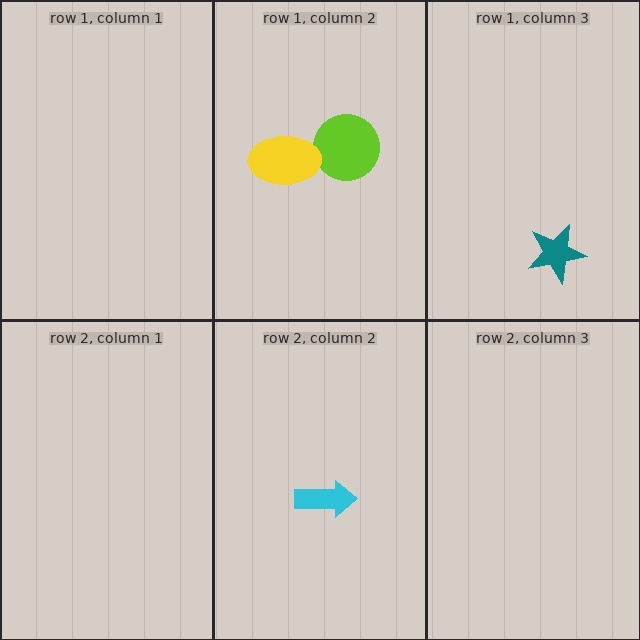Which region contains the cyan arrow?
The row 2, column 2 region.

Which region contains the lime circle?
The row 1, column 2 region.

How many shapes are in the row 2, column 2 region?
1.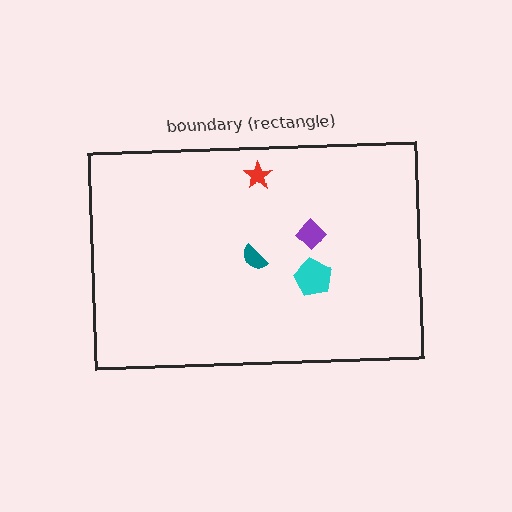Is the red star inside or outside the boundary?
Inside.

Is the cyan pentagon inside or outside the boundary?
Inside.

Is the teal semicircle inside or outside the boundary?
Inside.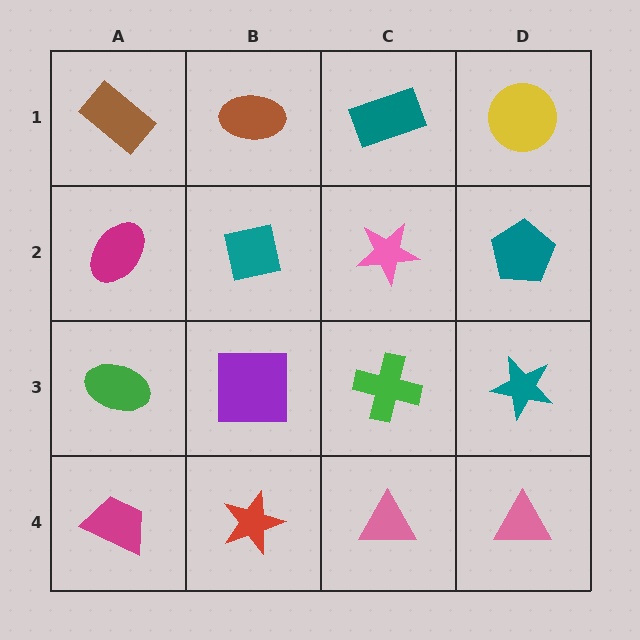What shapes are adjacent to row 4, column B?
A purple square (row 3, column B), a magenta trapezoid (row 4, column A), a pink triangle (row 4, column C).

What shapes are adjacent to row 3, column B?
A teal square (row 2, column B), a red star (row 4, column B), a green ellipse (row 3, column A), a green cross (row 3, column C).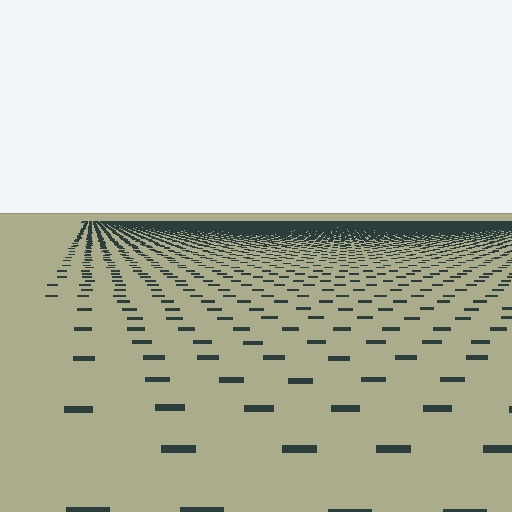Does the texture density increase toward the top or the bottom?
Density increases toward the top.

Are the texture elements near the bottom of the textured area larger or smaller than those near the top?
Larger. Near the bottom, elements are closer to the viewer and appear at a bigger on-screen size.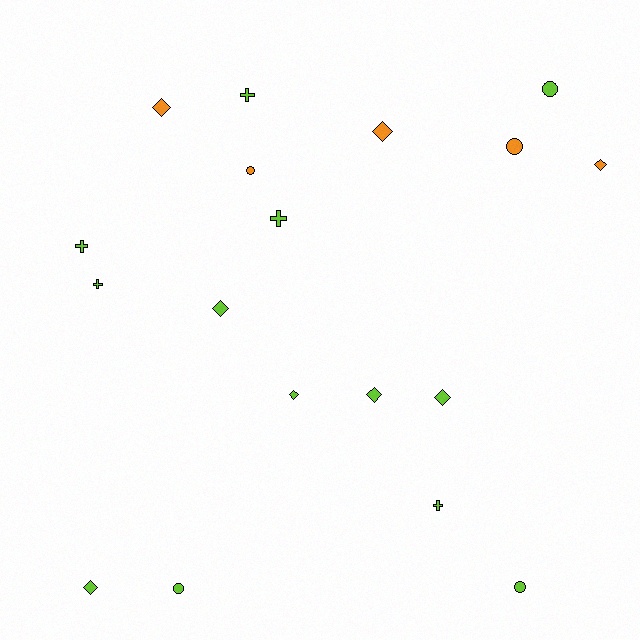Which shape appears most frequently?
Diamond, with 8 objects.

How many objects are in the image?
There are 18 objects.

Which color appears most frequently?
Lime, with 13 objects.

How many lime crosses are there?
There are 5 lime crosses.